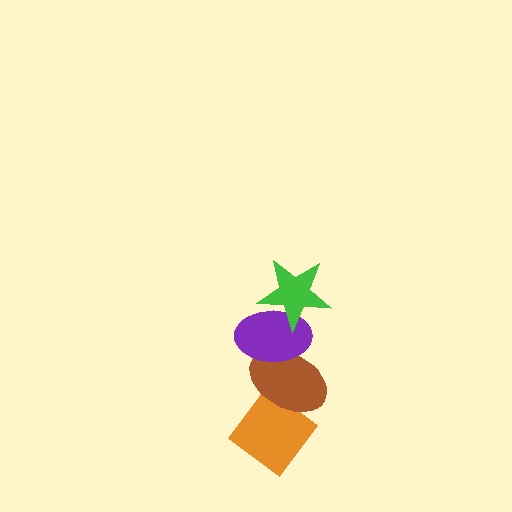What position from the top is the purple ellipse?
The purple ellipse is 2nd from the top.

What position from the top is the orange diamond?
The orange diamond is 4th from the top.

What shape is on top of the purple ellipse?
The green star is on top of the purple ellipse.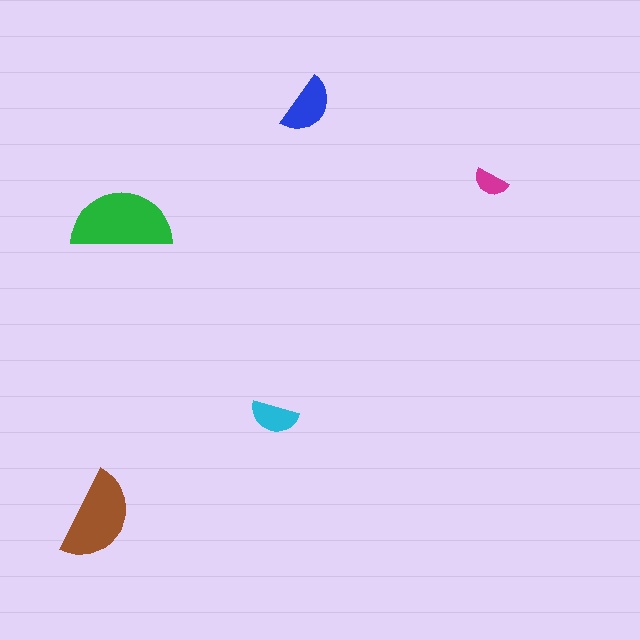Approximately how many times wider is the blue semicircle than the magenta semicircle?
About 1.5 times wider.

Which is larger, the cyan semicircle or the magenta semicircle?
The cyan one.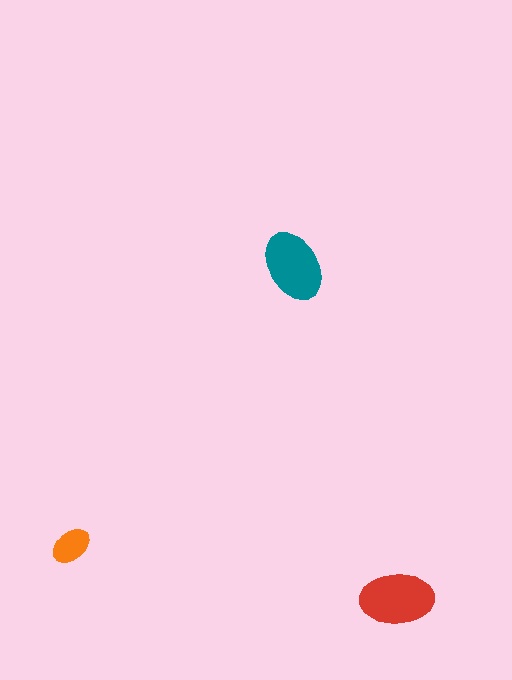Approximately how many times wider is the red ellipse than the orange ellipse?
About 2 times wider.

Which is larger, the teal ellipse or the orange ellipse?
The teal one.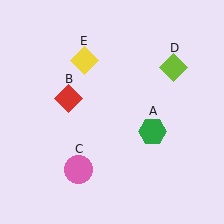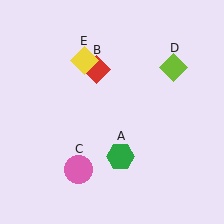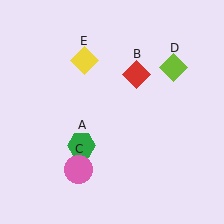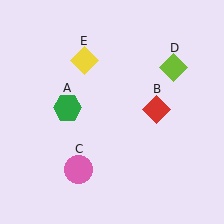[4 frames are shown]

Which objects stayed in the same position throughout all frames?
Pink circle (object C) and lime diamond (object D) and yellow diamond (object E) remained stationary.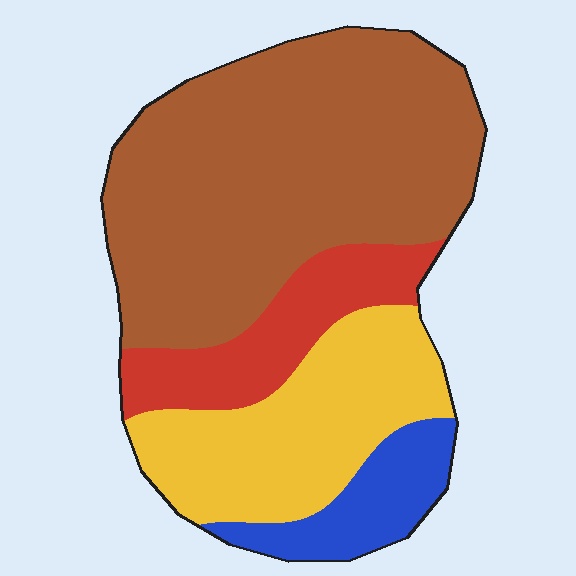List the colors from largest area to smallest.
From largest to smallest: brown, yellow, red, blue.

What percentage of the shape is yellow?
Yellow covers about 25% of the shape.